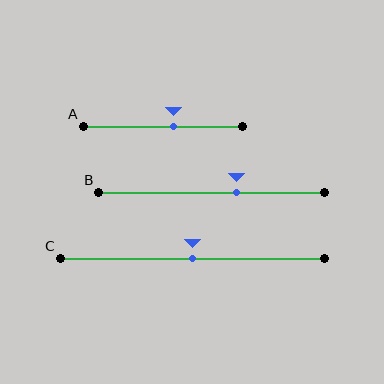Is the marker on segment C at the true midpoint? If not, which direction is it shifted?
Yes, the marker on segment C is at the true midpoint.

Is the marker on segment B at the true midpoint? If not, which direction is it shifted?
No, the marker on segment B is shifted to the right by about 11% of the segment length.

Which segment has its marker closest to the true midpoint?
Segment C has its marker closest to the true midpoint.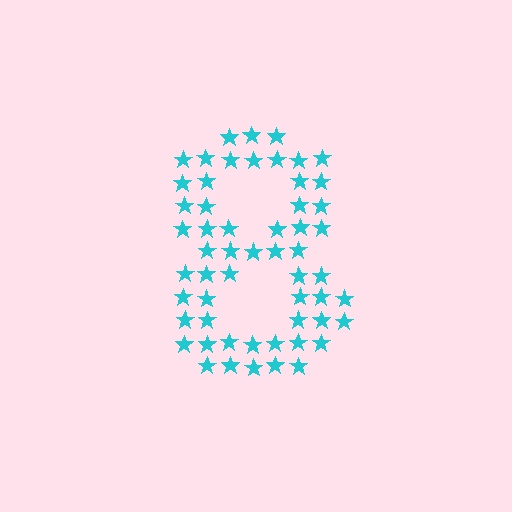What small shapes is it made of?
It is made of small stars.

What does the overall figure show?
The overall figure shows the digit 8.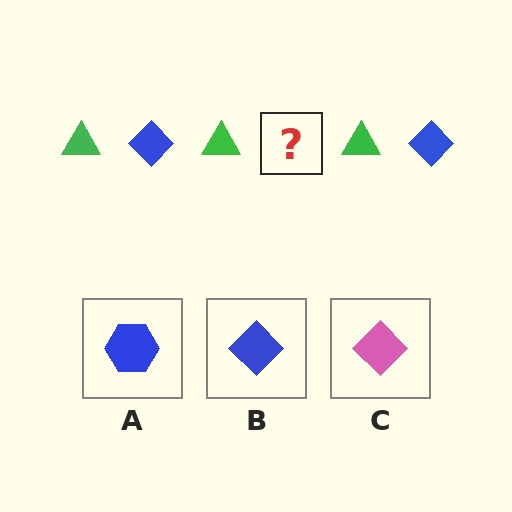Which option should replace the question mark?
Option B.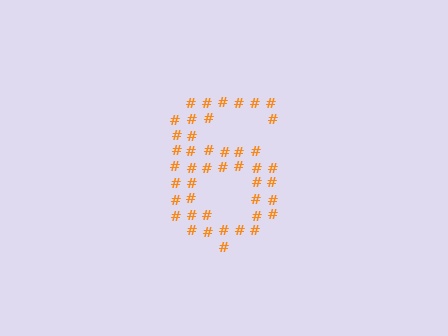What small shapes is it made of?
It is made of small hash symbols.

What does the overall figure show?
The overall figure shows the digit 6.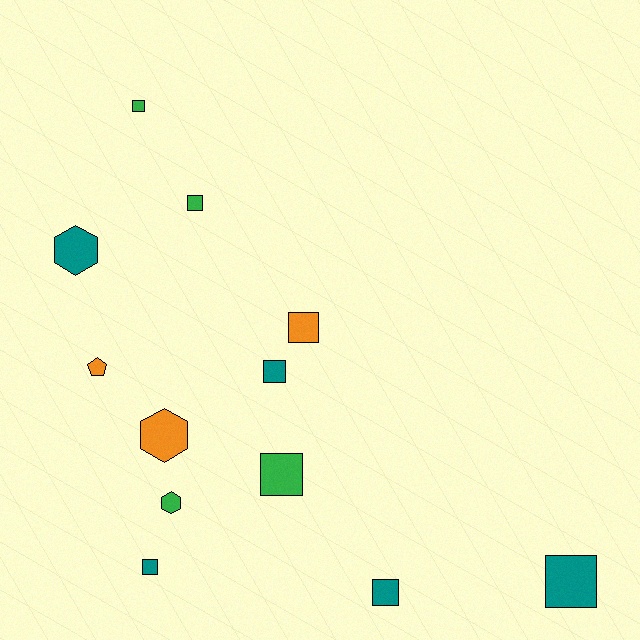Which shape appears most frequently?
Square, with 8 objects.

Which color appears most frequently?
Teal, with 5 objects.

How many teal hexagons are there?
There is 1 teal hexagon.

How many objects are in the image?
There are 12 objects.